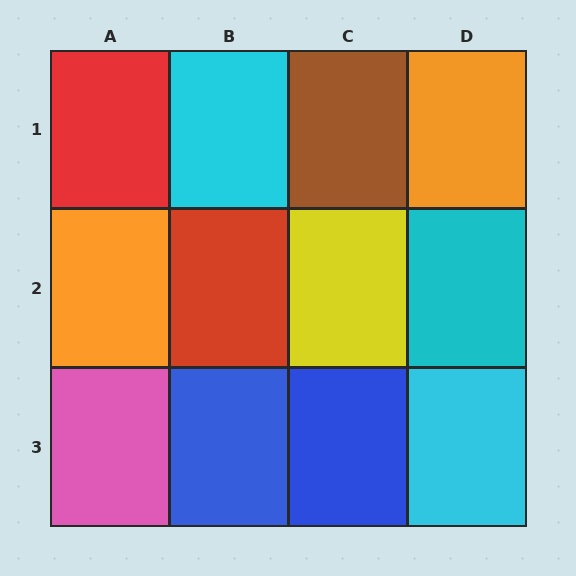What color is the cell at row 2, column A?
Orange.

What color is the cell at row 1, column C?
Brown.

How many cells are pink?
1 cell is pink.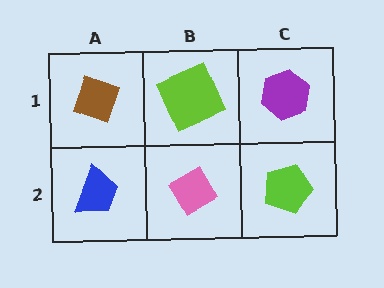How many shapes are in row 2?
3 shapes.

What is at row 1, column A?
A brown diamond.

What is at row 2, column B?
A pink diamond.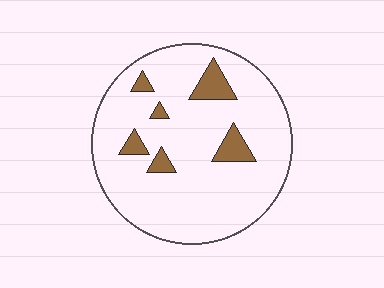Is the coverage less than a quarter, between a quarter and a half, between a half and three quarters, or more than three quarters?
Less than a quarter.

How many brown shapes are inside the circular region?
6.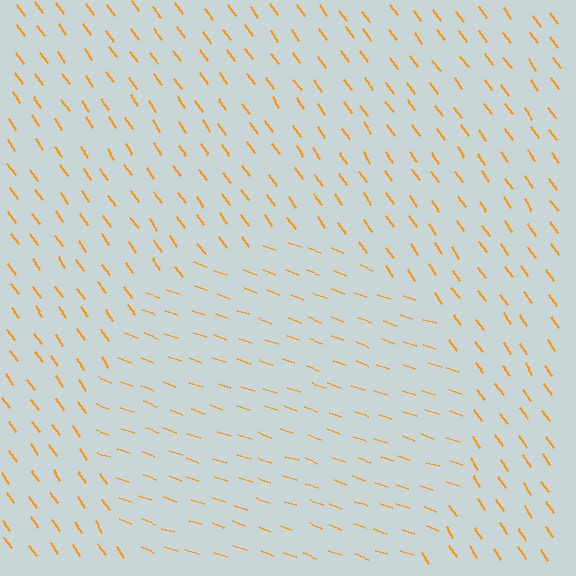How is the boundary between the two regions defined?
The boundary is defined purely by a change in line orientation (approximately 35 degrees difference). All lines are the same color and thickness.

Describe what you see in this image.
The image is filled with small orange line segments. A circle region in the image has lines oriented differently from the surrounding lines, creating a visible texture boundary.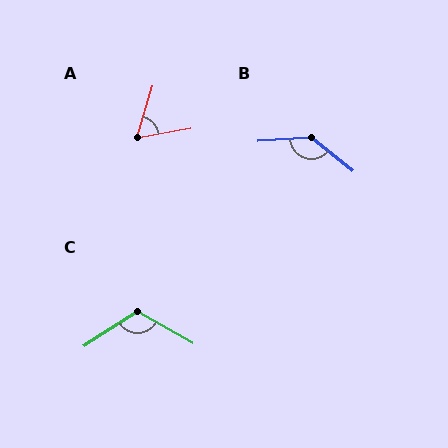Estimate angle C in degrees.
Approximately 117 degrees.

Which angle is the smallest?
A, at approximately 64 degrees.